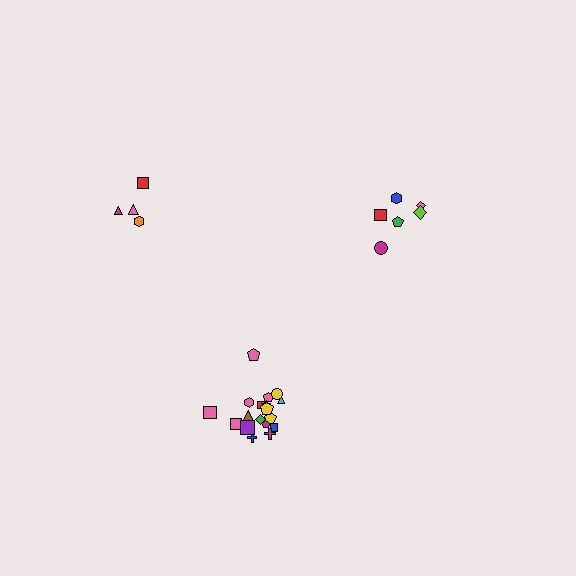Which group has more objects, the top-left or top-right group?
The top-right group.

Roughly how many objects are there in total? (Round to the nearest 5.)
Roughly 30 objects in total.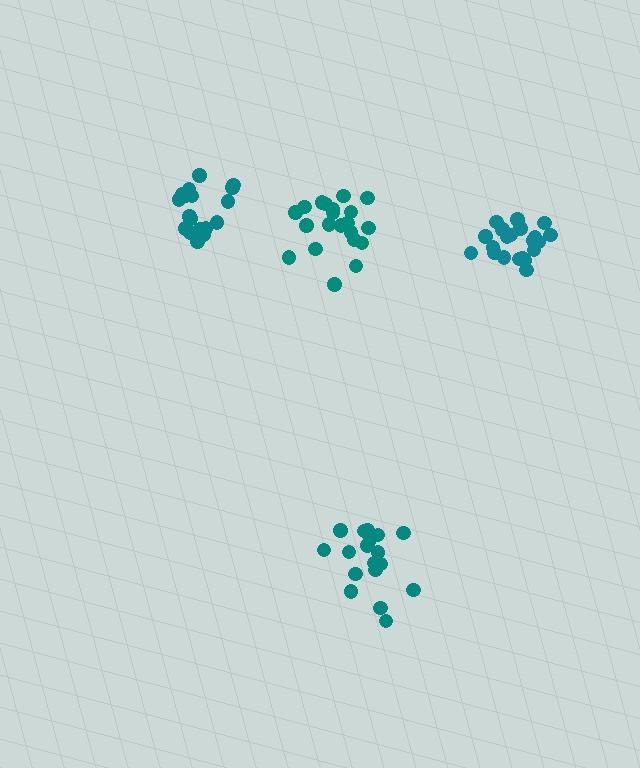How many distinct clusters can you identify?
There are 4 distinct clusters.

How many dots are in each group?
Group 1: 21 dots, Group 2: 19 dots, Group 3: 18 dots, Group 4: 21 dots (79 total).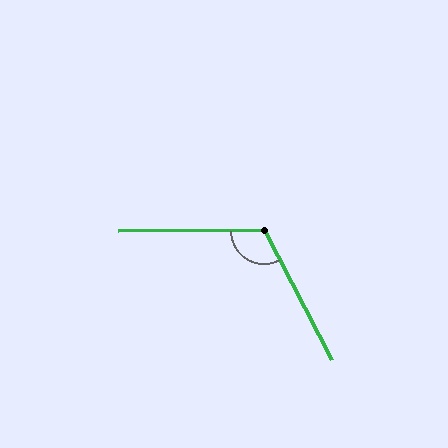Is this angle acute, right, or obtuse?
It is obtuse.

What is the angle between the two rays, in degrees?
Approximately 117 degrees.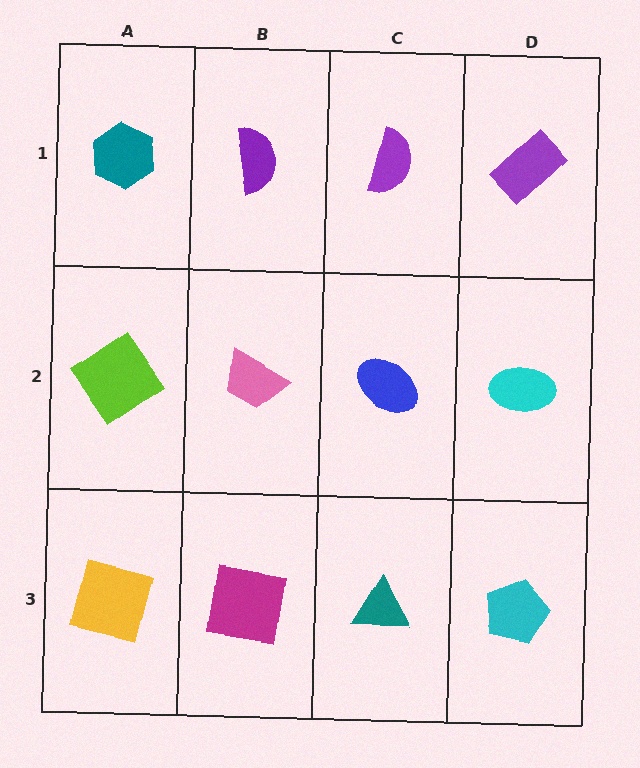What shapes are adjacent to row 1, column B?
A pink trapezoid (row 2, column B), a teal hexagon (row 1, column A), a purple semicircle (row 1, column C).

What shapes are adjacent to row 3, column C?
A blue ellipse (row 2, column C), a magenta square (row 3, column B), a cyan pentagon (row 3, column D).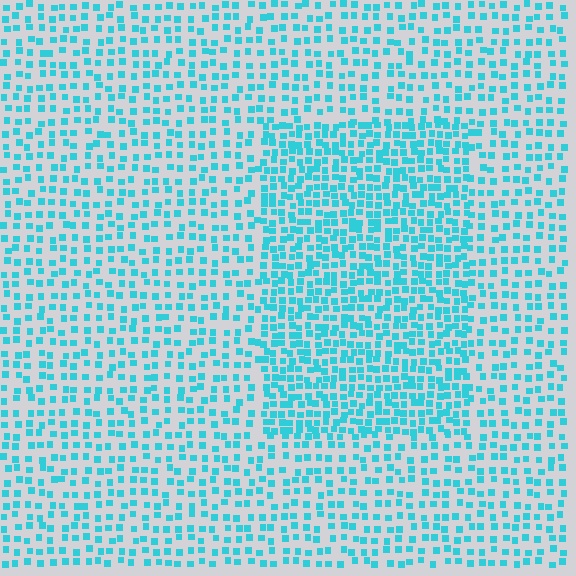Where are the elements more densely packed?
The elements are more densely packed inside the rectangle boundary.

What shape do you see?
I see a rectangle.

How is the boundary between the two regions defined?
The boundary is defined by a change in element density (approximately 1.8x ratio). All elements are the same color, size, and shape.